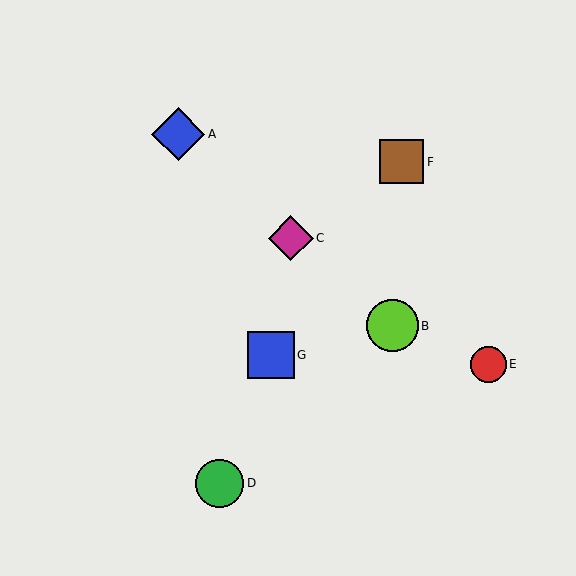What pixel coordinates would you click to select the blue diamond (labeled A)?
Click at (178, 134) to select the blue diamond A.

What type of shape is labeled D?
Shape D is a green circle.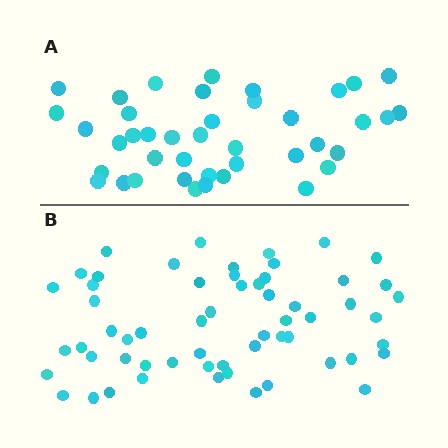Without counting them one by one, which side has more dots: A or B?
Region B (the bottom region) has more dots.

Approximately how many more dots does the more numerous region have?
Region B has approximately 20 more dots than region A.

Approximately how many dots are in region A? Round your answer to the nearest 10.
About 40 dots. (The exact count is 41, which rounds to 40.)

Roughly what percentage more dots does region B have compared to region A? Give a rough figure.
About 45% more.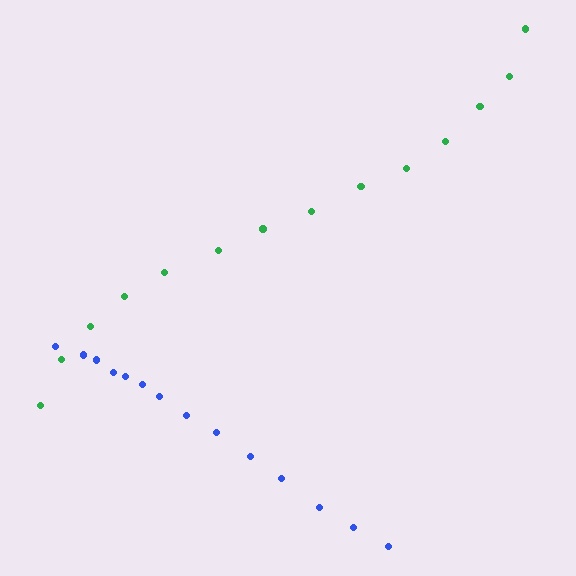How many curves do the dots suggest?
There are 2 distinct paths.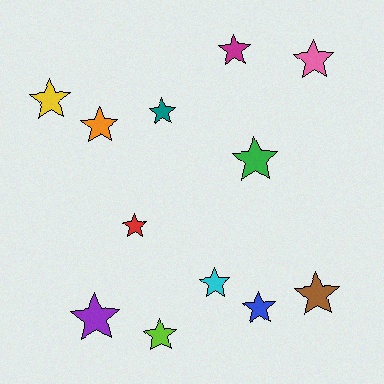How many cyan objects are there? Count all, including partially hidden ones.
There is 1 cyan object.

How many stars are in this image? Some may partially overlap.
There are 12 stars.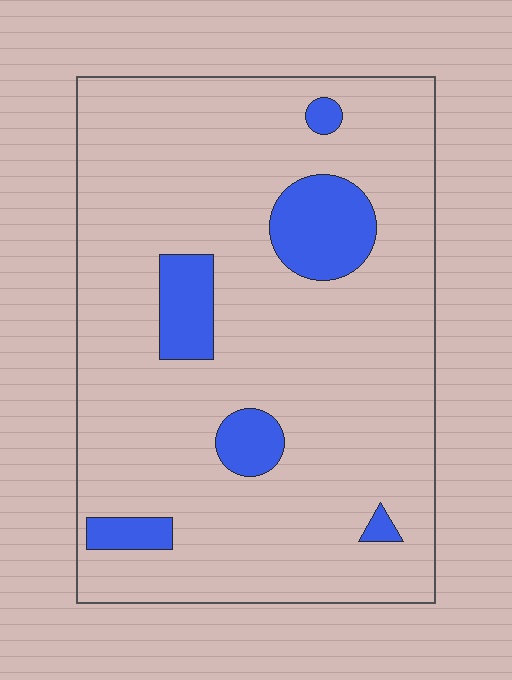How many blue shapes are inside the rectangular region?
6.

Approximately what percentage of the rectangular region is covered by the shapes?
Approximately 10%.